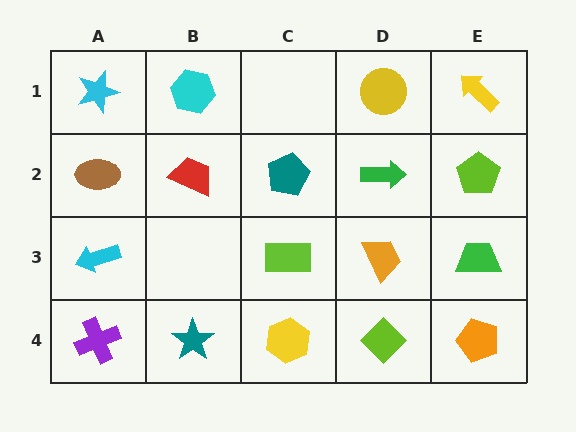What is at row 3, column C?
A lime rectangle.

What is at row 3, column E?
A green trapezoid.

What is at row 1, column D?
A yellow circle.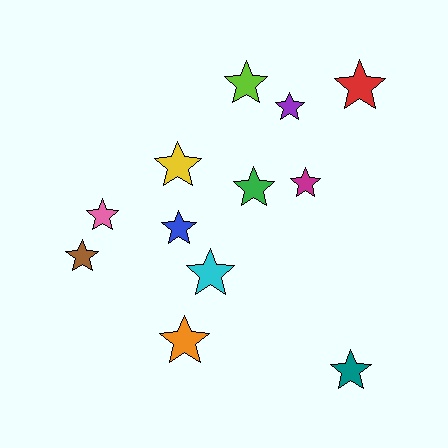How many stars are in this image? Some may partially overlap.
There are 12 stars.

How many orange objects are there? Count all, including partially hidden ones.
There is 1 orange object.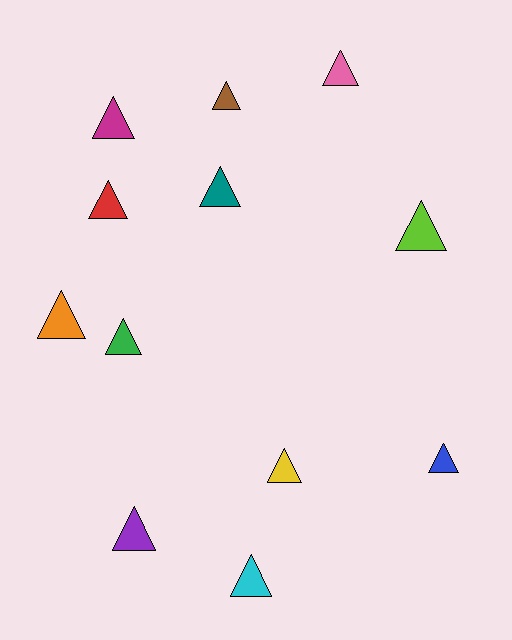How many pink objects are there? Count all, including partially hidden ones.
There is 1 pink object.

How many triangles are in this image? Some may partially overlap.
There are 12 triangles.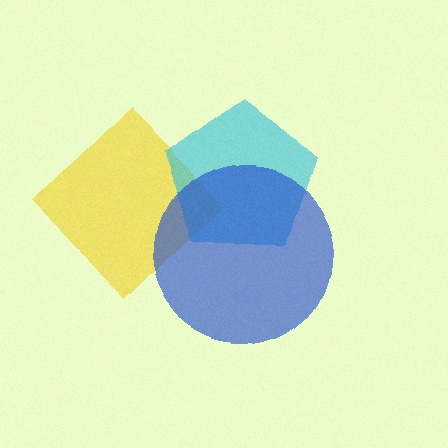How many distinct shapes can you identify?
There are 3 distinct shapes: a yellow diamond, a cyan pentagon, a blue circle.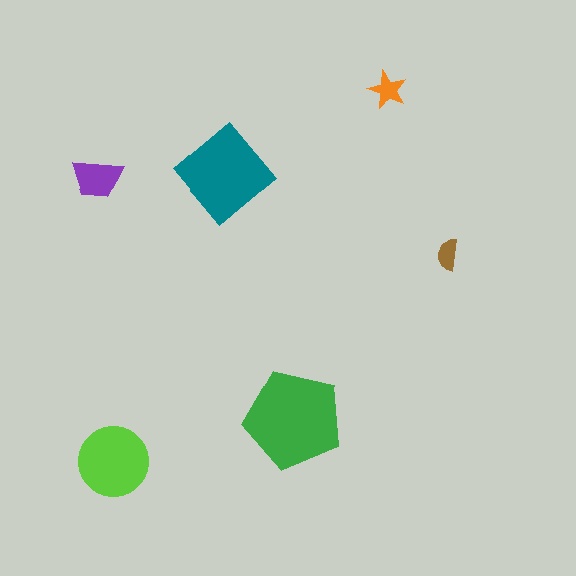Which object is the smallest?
The brown semicircle.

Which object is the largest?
The green pentagon.